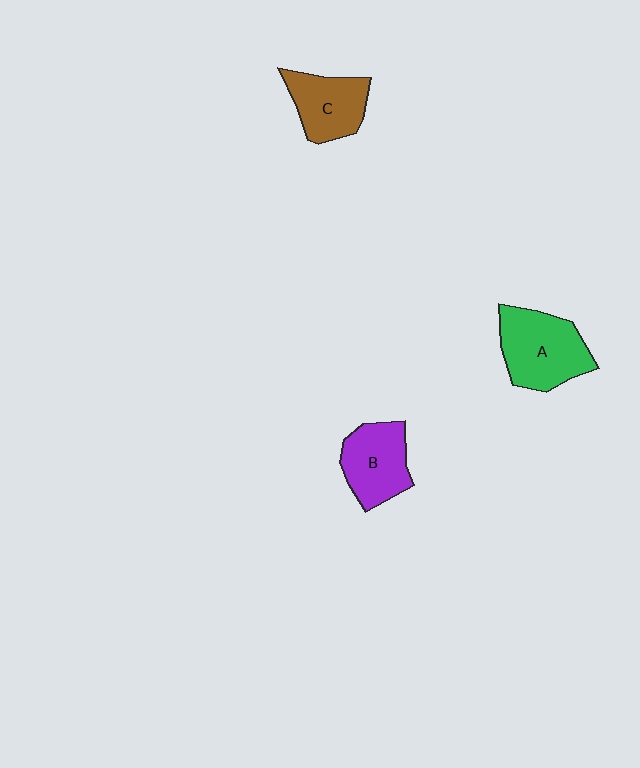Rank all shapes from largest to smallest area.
From largest to smallest: A (green), B (purple), C (brown).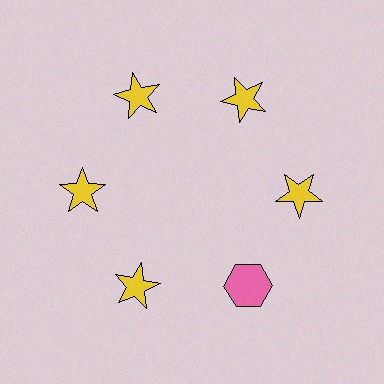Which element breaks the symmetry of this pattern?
The pink hexagon at roughly the 5 o'clock position breaks the symmetry. All other shapes are yellow stars.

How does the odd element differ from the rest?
It differs in both color (pink instead of yellow) and shape (hexagon instead of star).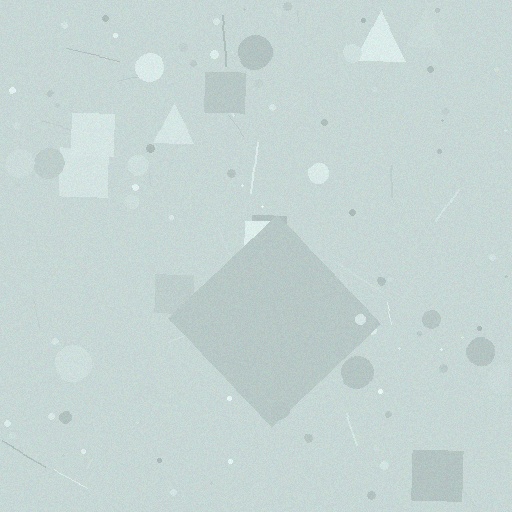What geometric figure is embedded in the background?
A diamond is embedded in the background.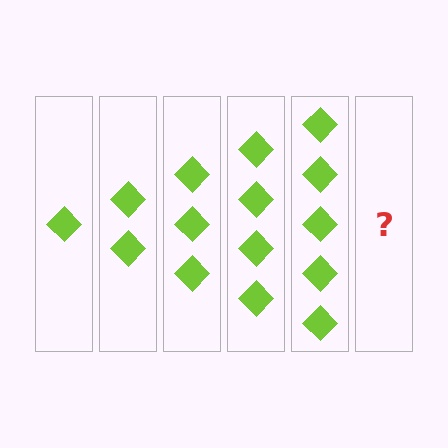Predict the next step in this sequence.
The next step is 6 diamonds.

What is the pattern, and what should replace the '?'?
The pattern is that each step adds one more diamond. The '?' should be 6 diamonds.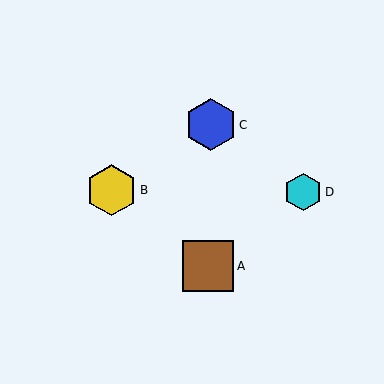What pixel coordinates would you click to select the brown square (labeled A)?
Click at (208, 266) to select the brown square A.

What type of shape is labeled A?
Shape A is a brown square.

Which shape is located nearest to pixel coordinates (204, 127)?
The blue hexagon (labeled C) at (211, 125) is nearest to that location.